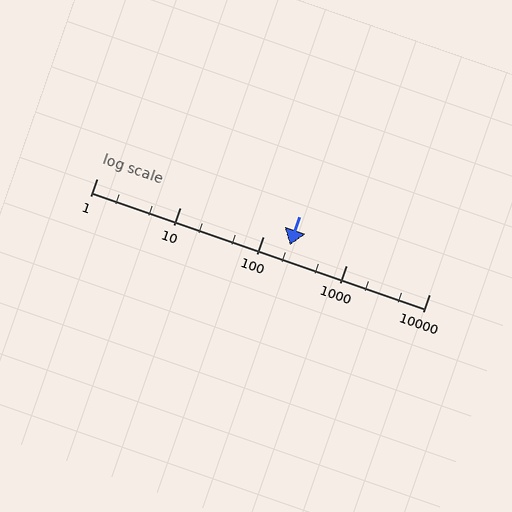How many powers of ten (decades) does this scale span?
The scale spans 4 decades, from 1 to 10000.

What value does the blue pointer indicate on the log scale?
The pointer indicates approximately 210.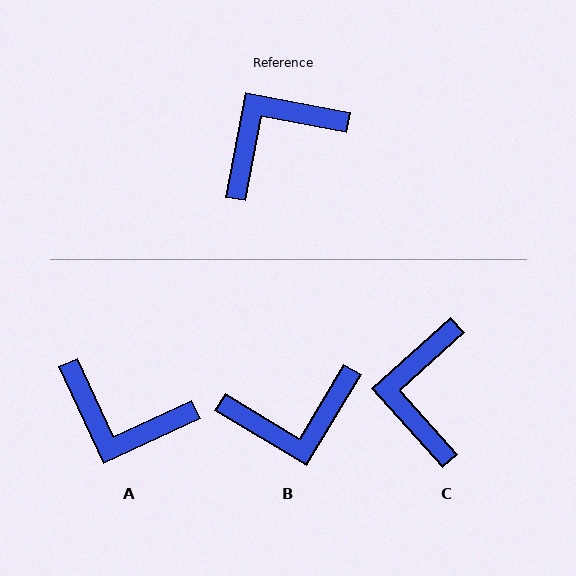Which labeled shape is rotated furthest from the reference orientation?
B, about 160 degrees away.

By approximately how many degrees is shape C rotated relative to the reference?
Approximately 53 degrees counter-clockwise.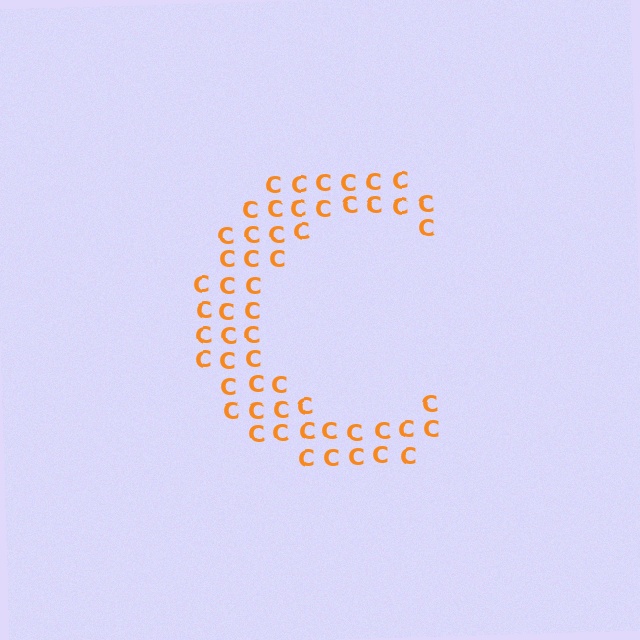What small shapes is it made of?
It is made of small letter C's.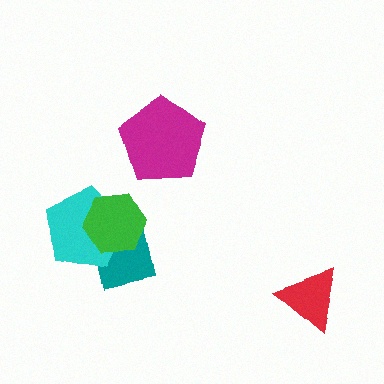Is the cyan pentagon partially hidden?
Yes, it is partially covered by another shape.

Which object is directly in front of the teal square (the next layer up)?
The cyan pentagon is directly in front of the teal square.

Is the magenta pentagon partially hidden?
No, no other shape covers it.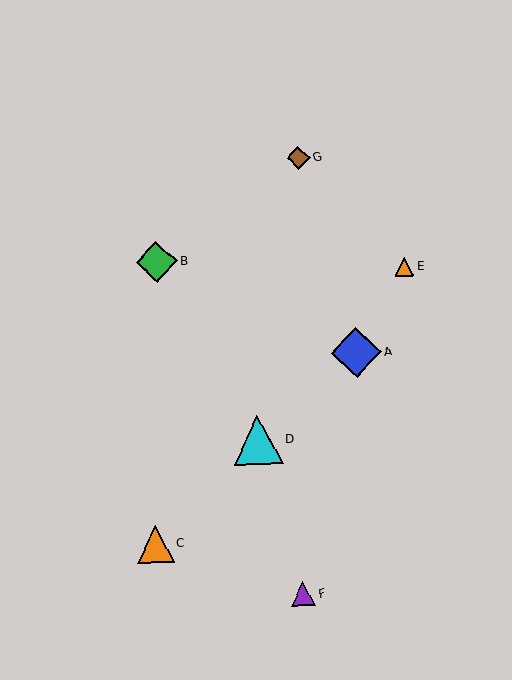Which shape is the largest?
The blue diamond (labeled A) is the largest.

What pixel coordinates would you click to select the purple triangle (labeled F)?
Click at (303, 594) to select the purple triangle F.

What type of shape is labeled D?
Shape D is a cyan triangle.